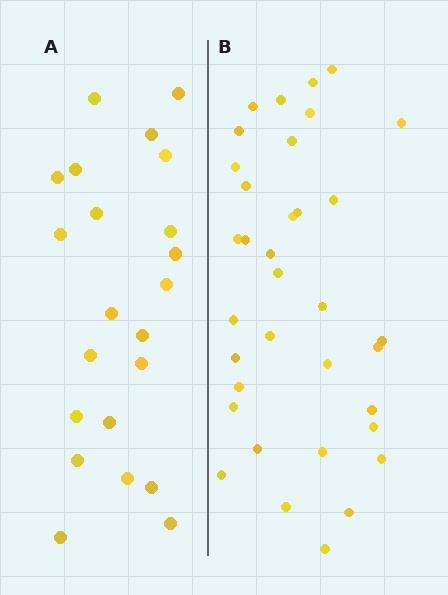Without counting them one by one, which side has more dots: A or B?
Region B (the right region) has more dots.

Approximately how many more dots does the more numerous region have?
Region B has approximately 15 more dots than region A.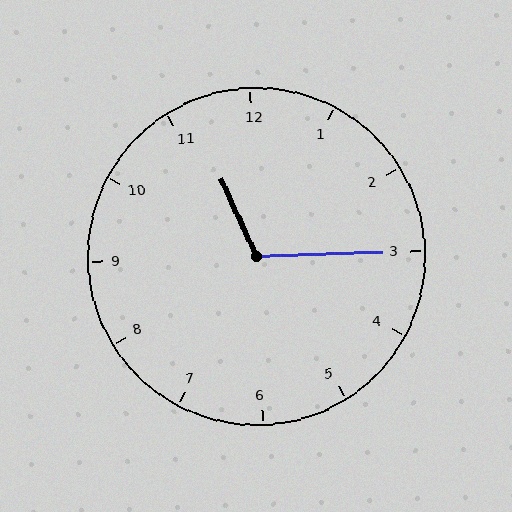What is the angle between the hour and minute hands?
Approximately 112 degrees.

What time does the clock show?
11:15.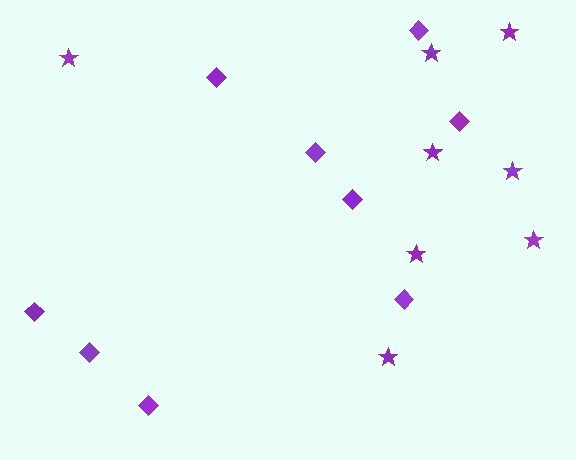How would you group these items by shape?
There are 2 groups: one group of diamonds (9) and one group of stars (8).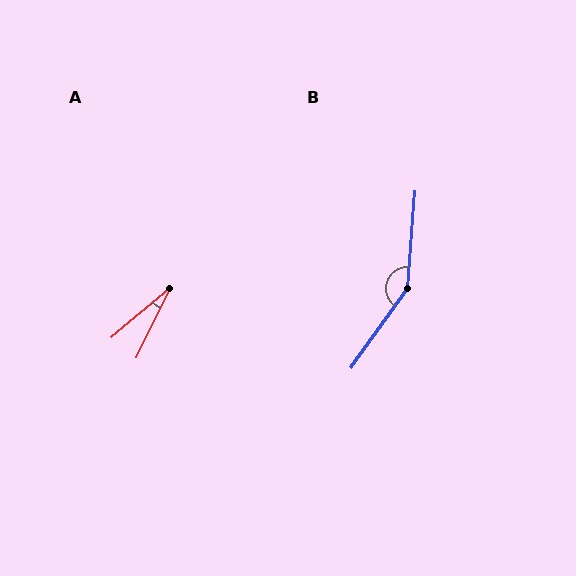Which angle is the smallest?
A, at approximately 24 degrees.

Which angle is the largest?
B, at approximately 149 degrees.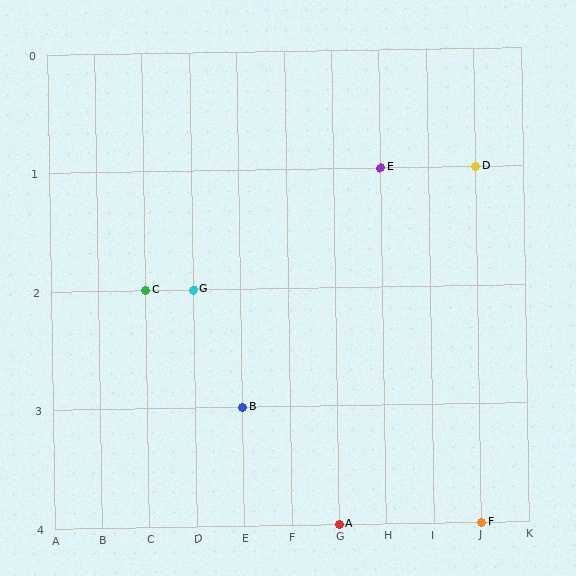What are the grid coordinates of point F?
Point F is at grid coordinates (J, 4).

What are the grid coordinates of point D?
Point D is at grid coordinates (J, 1).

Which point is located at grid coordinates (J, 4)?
Point F is at (J, 4).